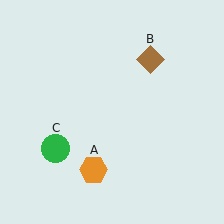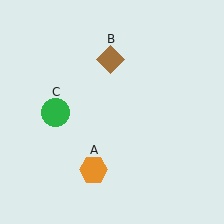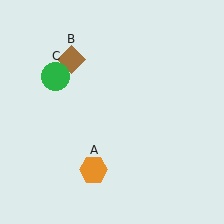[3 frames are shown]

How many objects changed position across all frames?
2 objects changed position: brown diamond (object B), green circle (object C).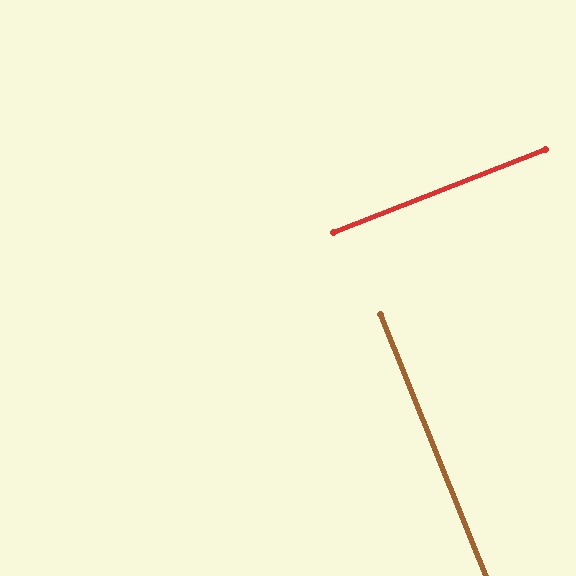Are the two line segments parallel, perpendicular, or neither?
Perpendicular — they meet at approximately 90°.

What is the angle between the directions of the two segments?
Approximately 90 degrees.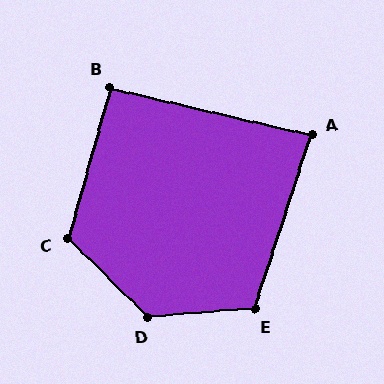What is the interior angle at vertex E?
Approximately 113 degrees (obtuse).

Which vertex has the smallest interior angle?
A, at approximately 85 degrees.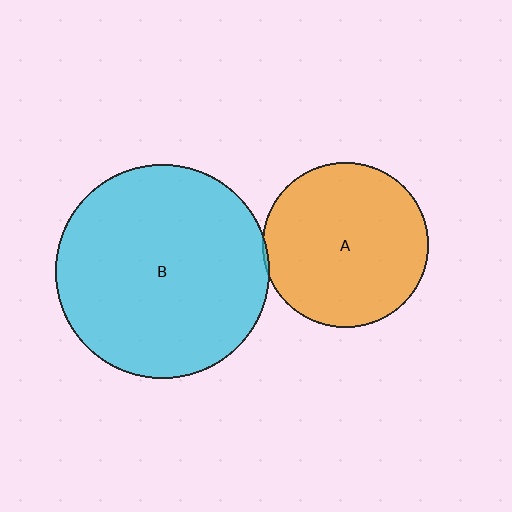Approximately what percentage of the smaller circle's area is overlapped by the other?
Approximately 5%.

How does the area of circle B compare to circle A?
Approximately 1.7 times.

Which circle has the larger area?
Circle B (cyan).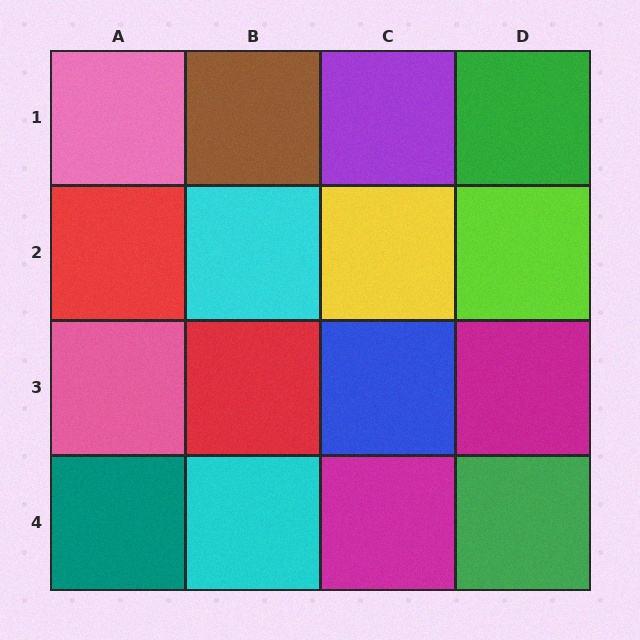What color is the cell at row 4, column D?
Green.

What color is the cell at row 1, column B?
Brown.